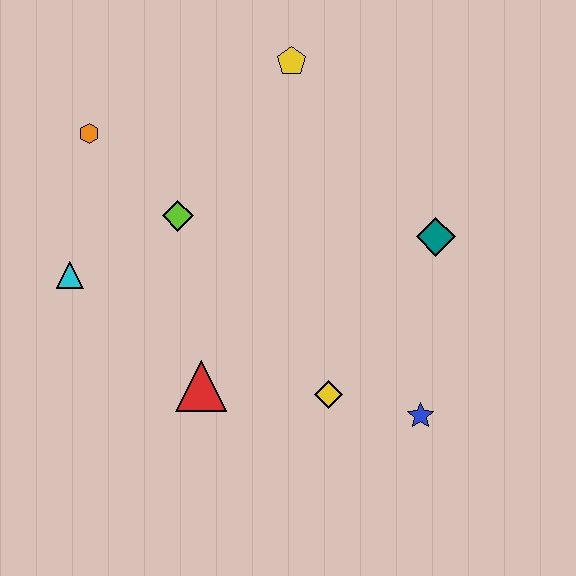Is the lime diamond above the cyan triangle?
Yes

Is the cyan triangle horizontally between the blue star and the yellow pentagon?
No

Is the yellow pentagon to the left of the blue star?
Yes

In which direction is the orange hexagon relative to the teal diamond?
The orange hexagon is to the left of the teal diamond.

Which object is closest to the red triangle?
The yellow diamond is closest to the red triangle.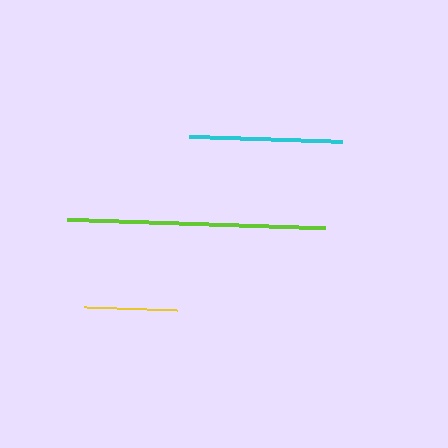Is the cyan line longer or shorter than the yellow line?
The cyan line is longer than the yellow line.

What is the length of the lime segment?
The lime segment is approximately 258 pixels long.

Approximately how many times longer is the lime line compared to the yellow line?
The lime line is approximately 2.8 times the length of the yellow line.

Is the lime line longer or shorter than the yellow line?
The lime line is longer than the yellow line.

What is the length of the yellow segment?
The yellow segment is approximately 93 pixels long.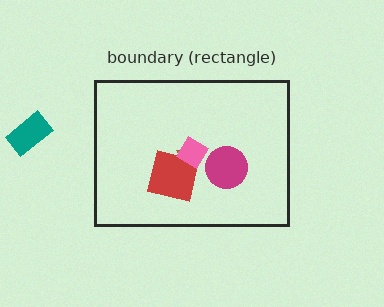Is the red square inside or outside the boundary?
Inside.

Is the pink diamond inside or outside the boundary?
Inside.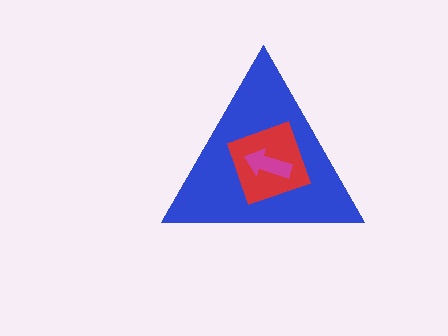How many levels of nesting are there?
3.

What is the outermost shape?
The blue triangle.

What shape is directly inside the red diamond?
The magenta arrow.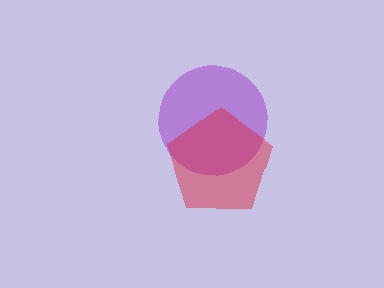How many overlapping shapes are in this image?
There are 2 overlapping shapes in the image.